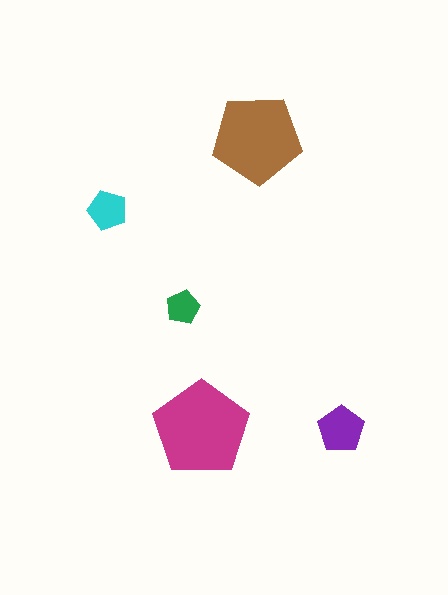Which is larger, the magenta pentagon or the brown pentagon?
The magenta one.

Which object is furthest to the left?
The cyan pentagon is leftmost.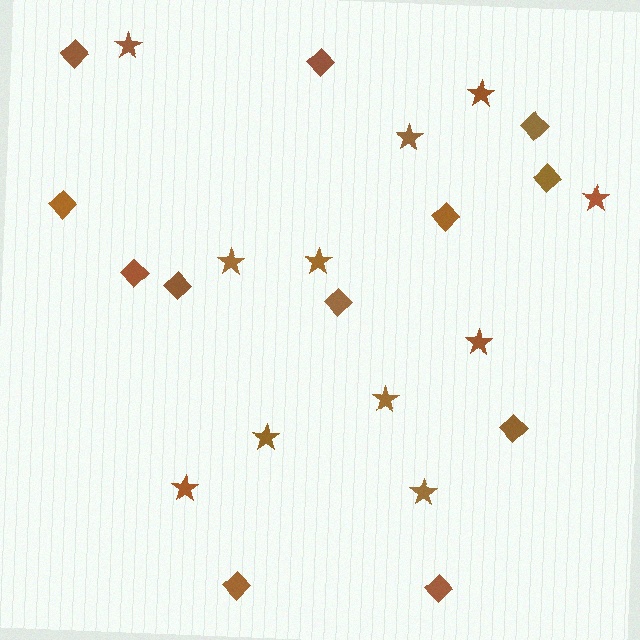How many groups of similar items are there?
There are 2 groups: one group of diamonds (12) and one group of stars (11).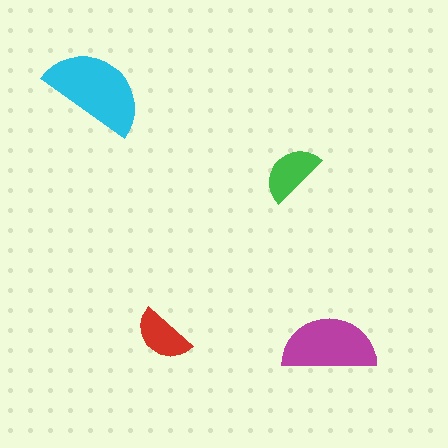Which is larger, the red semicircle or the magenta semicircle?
The magenta one.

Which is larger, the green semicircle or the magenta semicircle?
The magenta one.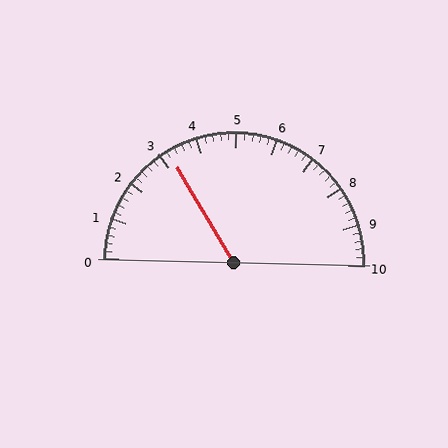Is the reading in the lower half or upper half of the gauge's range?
The reading is in the lower half of the range (0 to 10).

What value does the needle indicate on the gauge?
The needle indicates approximately 3.2.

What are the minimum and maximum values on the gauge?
The gauge ranges from 0 to 10.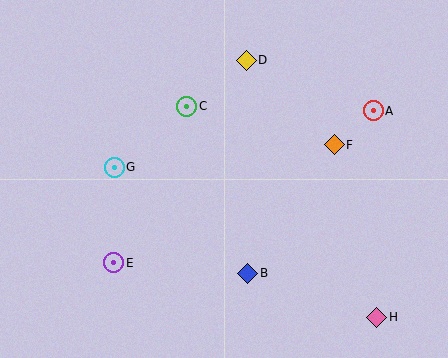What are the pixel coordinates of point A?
Point A is at (373, 111).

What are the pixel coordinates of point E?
Point E is at (114, 263).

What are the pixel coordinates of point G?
Point G is at (114, 167).